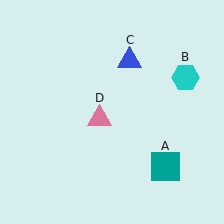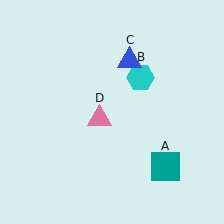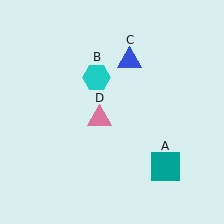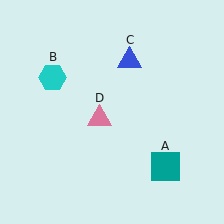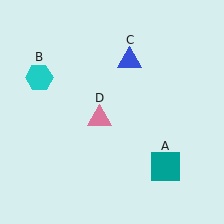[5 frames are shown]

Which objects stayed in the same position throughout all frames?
Teal square (object A) and blue triangle (object C) and pink triangle (object D) remained stationary.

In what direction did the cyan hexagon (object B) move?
The cyan hexagon (object B) moved left.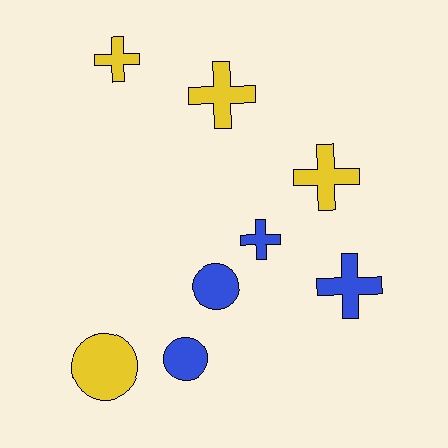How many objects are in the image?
There are 8 objects.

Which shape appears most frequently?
Cross, with 5 objects.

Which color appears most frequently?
Yellow, with 4 objects.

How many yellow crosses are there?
There are 3 yellow crosses.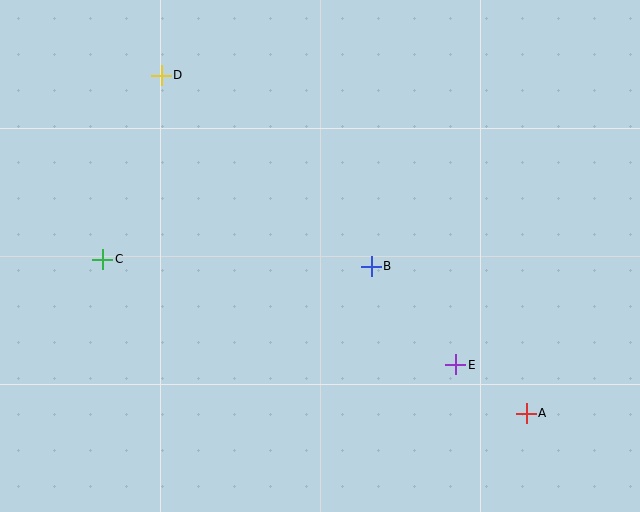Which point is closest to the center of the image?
Point B at (371, 266) is closest to the center.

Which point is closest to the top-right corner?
Point B is closest to the top-right corner.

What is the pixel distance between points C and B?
The distance between C and B is 269 pixels.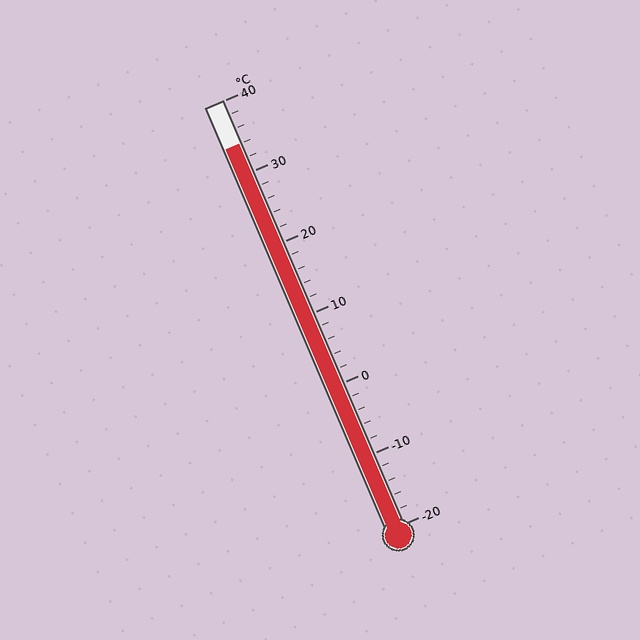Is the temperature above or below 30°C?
The temperature is above 30°C.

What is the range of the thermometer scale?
The thermometer scale ranges from -20°C to 40°C.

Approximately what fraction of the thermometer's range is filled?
The thermometer is filled to approximately 90% of its range.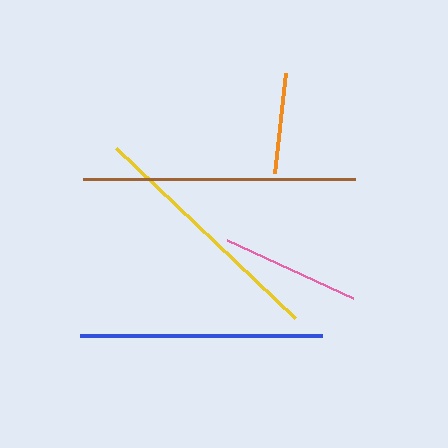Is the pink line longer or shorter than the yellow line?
The yellow line is longer than the pink line.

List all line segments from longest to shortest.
From longest to shortest: brown, yellow, blue, pink, orange.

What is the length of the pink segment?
The pink segment is approximately 138 pixels long.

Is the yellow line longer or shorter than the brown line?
The brown line is longer than the yellow line.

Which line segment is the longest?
The brown line is the longest at approximately 272 pixels.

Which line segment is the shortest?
The orange line is the shortest at approximately 101 pixels.